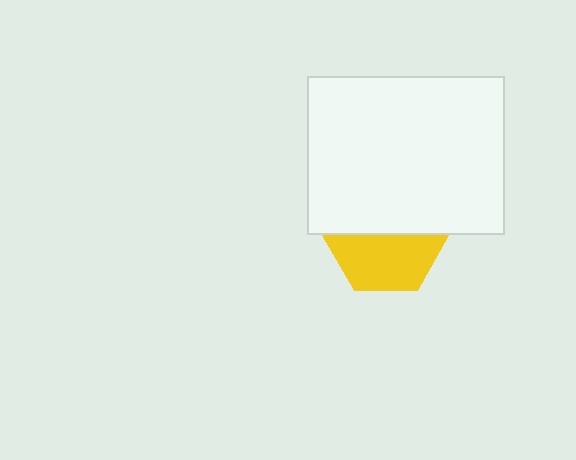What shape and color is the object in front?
The object in front is a white rectangle.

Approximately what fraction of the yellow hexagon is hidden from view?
Roughly 50% of the yellow hexagon is hidden behind the white rectangle.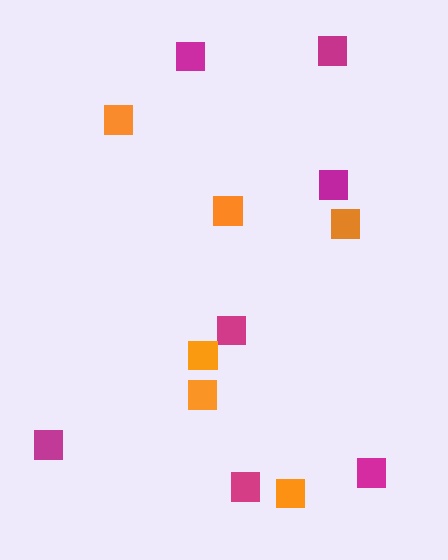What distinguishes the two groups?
There are 2 groups: one group of magenta squares (7) and one group of orange squares (6).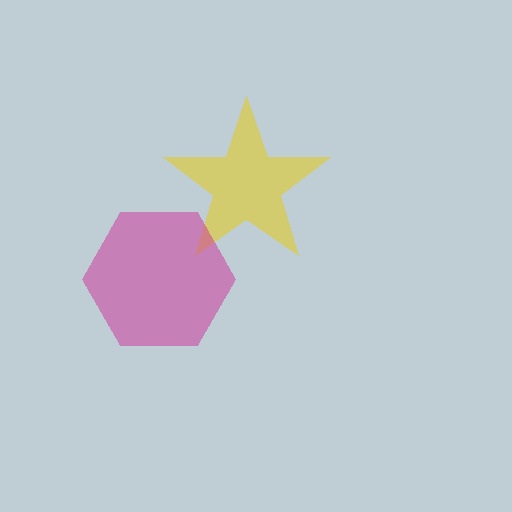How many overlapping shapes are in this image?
There are 2 overlapping shapes in the image.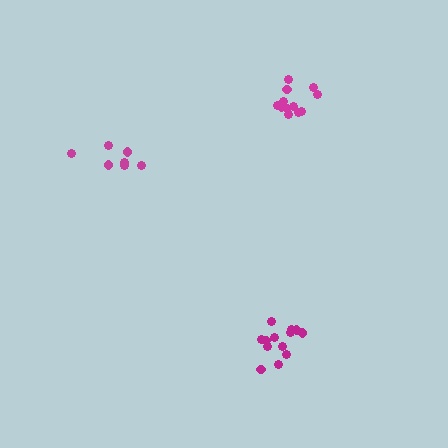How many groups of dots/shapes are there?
There are 3 groups.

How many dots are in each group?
Group 1: 12 dots, Group 2: 13 dots, Group 3: 7 dots (32 total).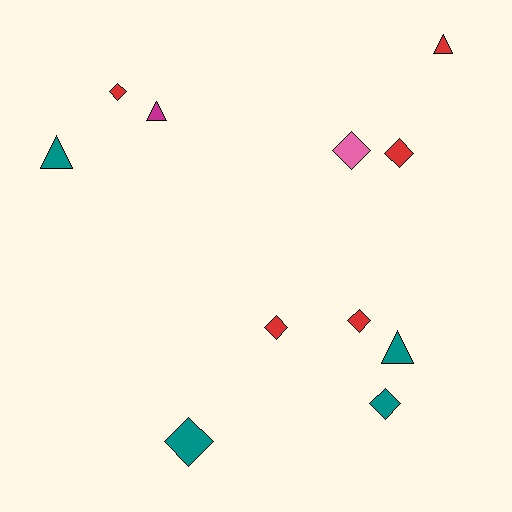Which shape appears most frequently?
Diamond, with 7 objects.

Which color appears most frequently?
Red, with 5 objects.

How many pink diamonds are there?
There is 1 pink diamond.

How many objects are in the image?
There are 11 objects.